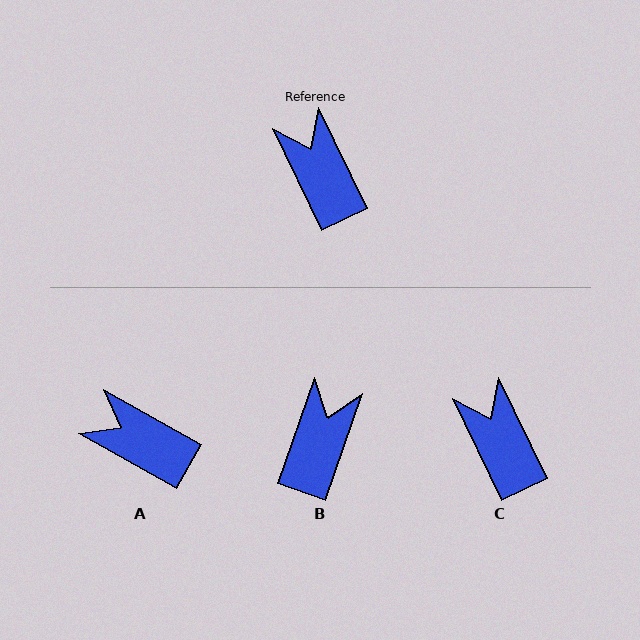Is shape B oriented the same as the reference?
No, it is off by about 45 degrees.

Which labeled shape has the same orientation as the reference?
C.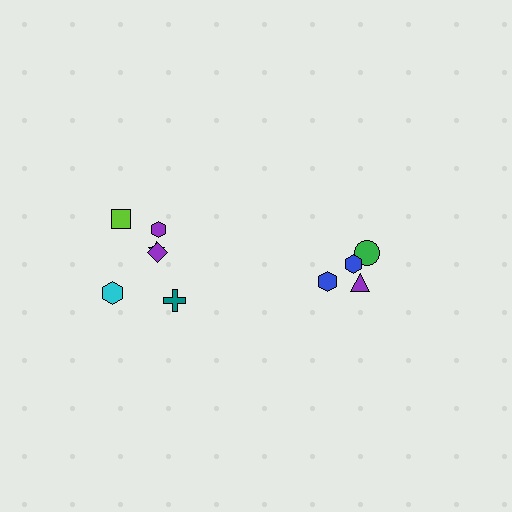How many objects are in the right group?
There are 4 objects.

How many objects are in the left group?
There are 6 objects.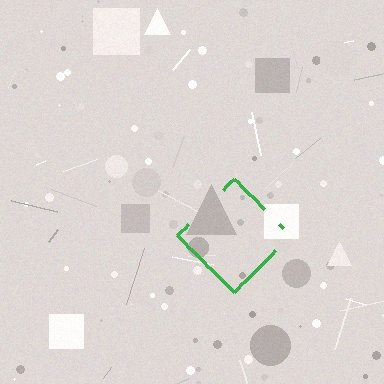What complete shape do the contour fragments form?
The contour fragments form a diamond.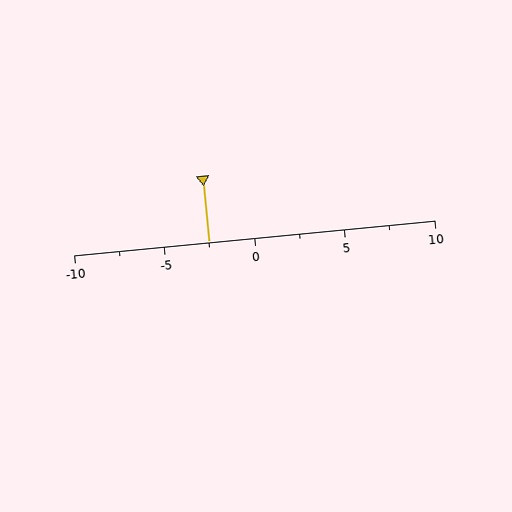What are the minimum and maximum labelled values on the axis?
The axis runs from -10 to 10.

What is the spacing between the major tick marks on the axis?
The major ticks are spaced 5 apart.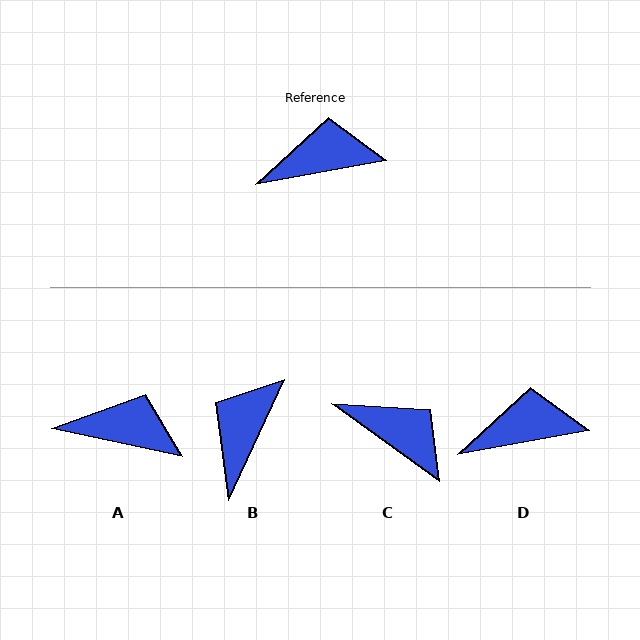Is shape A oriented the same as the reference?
No, it is off by about 23 degrees.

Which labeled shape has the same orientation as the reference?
D.